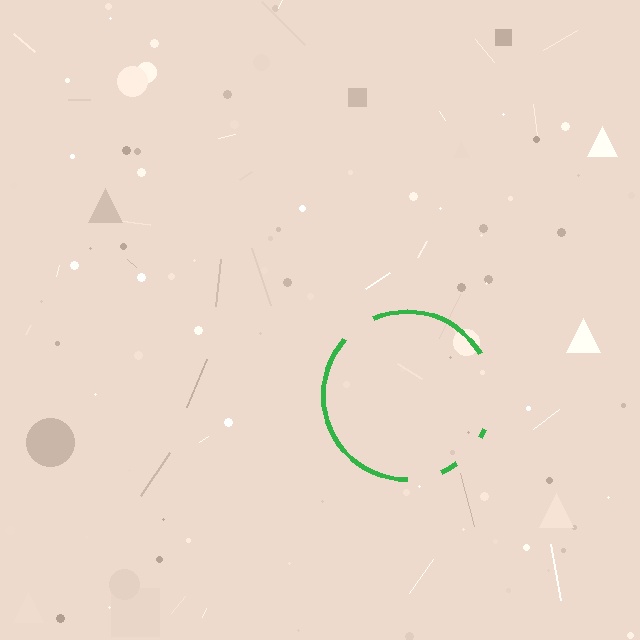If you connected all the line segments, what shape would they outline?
They would outline a circle.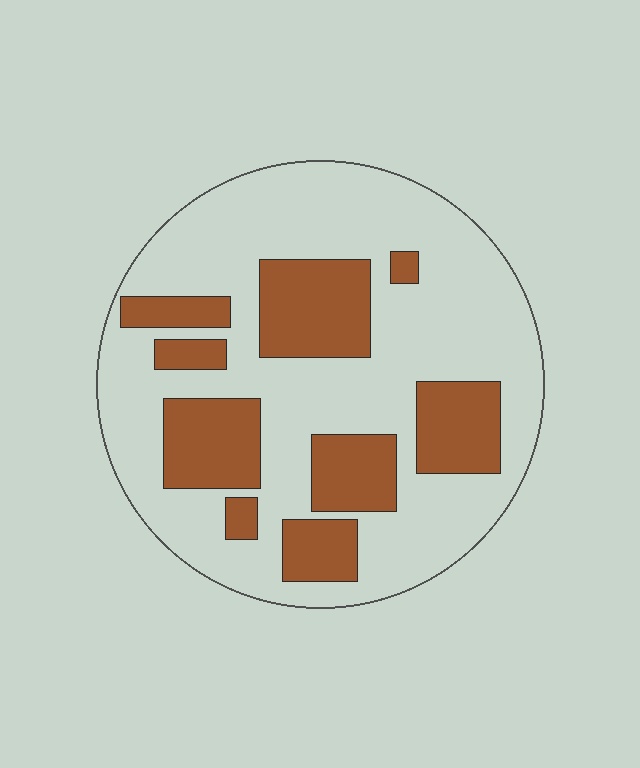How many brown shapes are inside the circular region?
9.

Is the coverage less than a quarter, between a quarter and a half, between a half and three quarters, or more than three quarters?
Between a quarter and a half.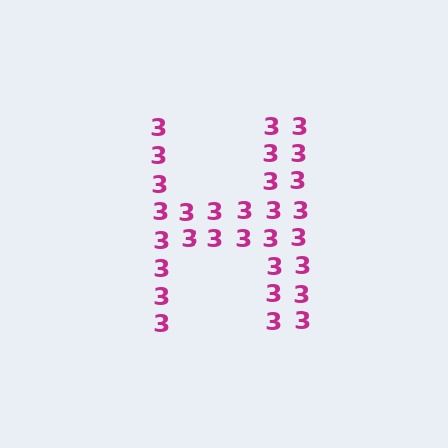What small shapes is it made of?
It is made of small digit 3's.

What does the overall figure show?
The overall figure shows the letter H.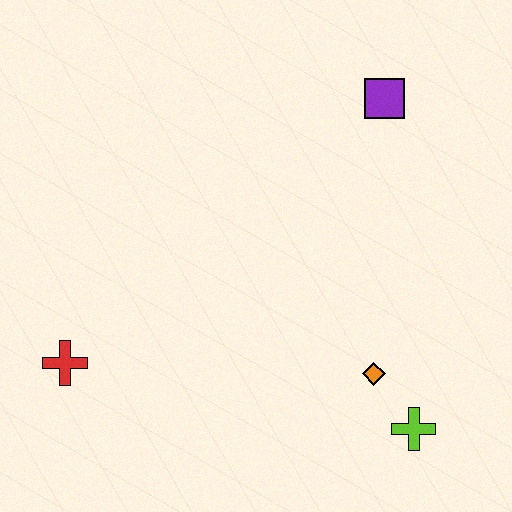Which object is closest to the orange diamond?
The lime cross is closest to the orange diamond.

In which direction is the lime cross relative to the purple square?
The lime cross is below the purple square.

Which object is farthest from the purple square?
The red cross is farthest from the purple square.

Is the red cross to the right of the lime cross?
No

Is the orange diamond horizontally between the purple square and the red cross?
Yes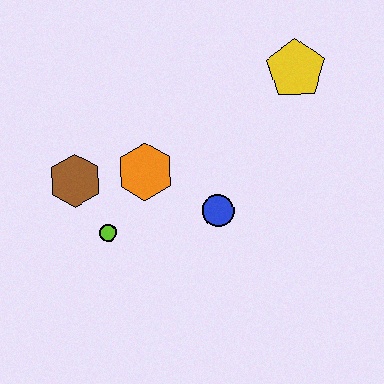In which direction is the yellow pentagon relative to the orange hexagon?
The yellow pentagon is to the right of the orange hexagon.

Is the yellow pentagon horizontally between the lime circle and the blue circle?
No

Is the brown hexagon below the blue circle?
No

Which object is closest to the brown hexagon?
The lime circle is closest to the brown hexagon.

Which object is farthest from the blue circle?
The yellow pentagon is farthest from the blue circle.